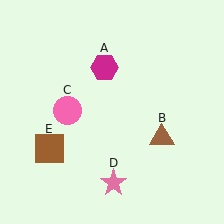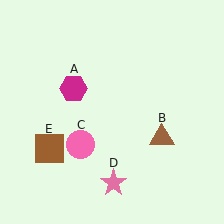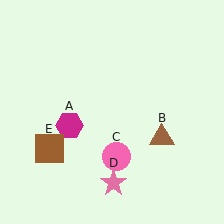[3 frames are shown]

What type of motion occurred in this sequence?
The magenta hexagon (object A), pink circle (object C) rotated counterclockwise around the center of the scene.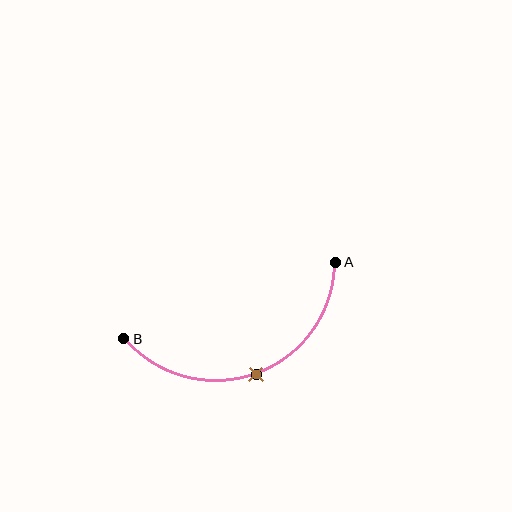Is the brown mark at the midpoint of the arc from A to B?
Yes. The brown mark lies on the arc at equal arc-length from both A and B — it is the arc midpoint.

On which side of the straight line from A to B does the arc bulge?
The arc bulges below the straight line connecting A and B.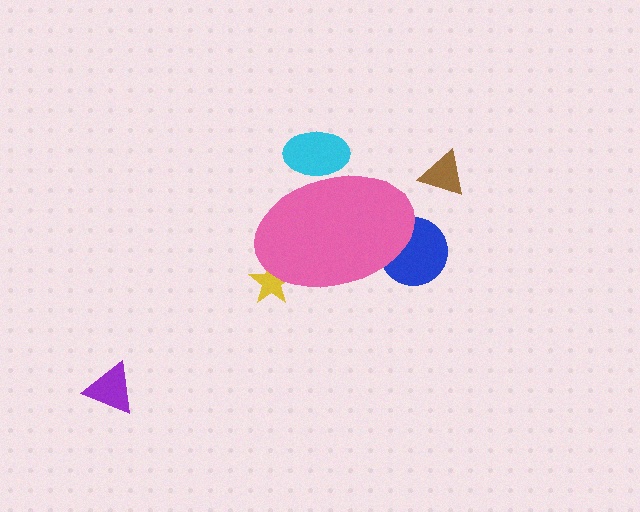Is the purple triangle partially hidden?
No, the purple triangle is fully visible.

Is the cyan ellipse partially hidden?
Yes, the cyan ellipse is partially hidden behind the pink ellipse.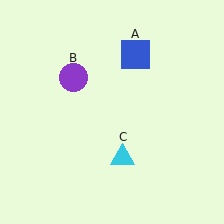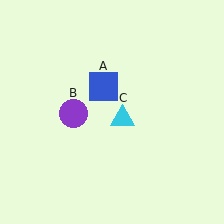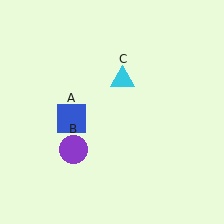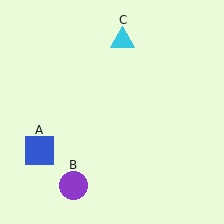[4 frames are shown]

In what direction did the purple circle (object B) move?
The purple circle (object B) moved down.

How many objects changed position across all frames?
3 objects changed position: blue square (object A), purple circle (object B), cyan triangle (object C).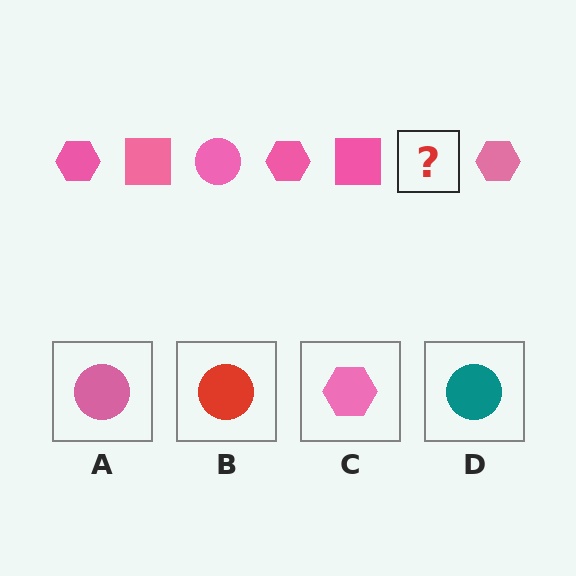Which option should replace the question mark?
Option A.